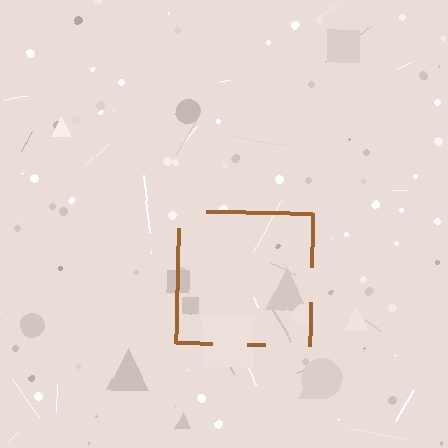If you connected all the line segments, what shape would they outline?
They would outline a square.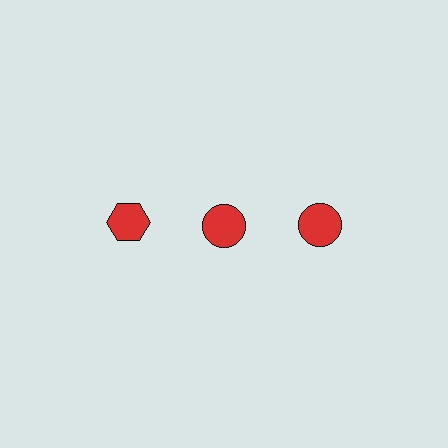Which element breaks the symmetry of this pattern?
The red hexagon in the top row, leftmost column breaks the symmetry. All other shapes are red circles.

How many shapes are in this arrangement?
There are 3 shapes arranged in a grid pattern.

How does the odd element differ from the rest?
It has a different shape: hexagon instead of circle.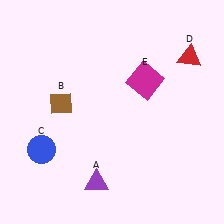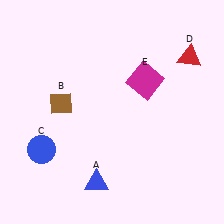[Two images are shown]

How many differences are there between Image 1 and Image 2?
There is 1 difference between the two images.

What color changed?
The triangle (A) changed from purple in Image 1 to blue in Image 2.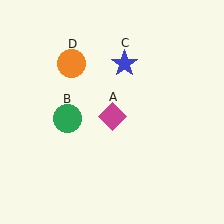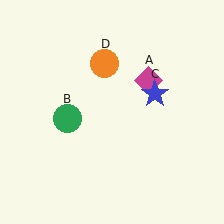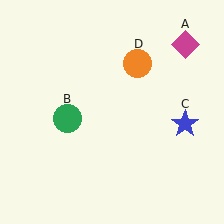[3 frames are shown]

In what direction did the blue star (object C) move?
The blue star (object C) moved down and to the right.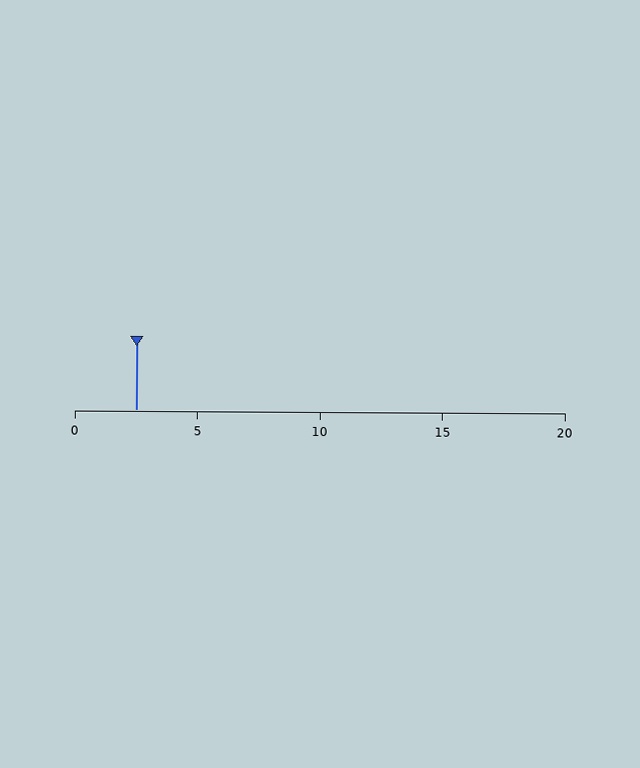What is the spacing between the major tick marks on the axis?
The major ticks are spaced 5 apart.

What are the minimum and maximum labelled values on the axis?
The axis runs from 0 to 20.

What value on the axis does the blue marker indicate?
The marker indicates approximately 2.5.